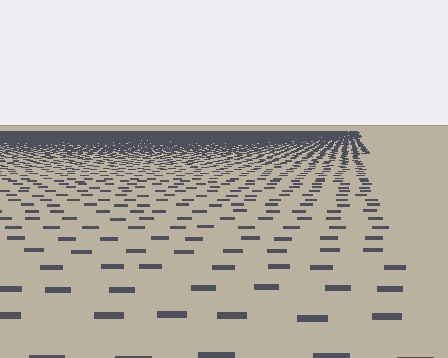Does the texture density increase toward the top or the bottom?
Density increases toward the top.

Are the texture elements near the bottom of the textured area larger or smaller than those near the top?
Larger. Near the bottom, elements are closer to the viewer and appear at a bigger on-screen size.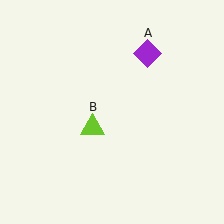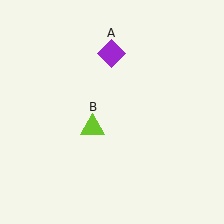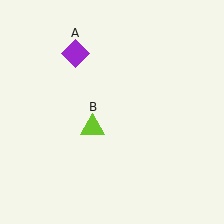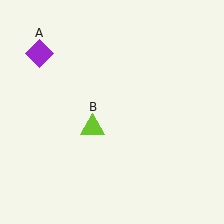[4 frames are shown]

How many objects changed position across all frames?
1 object changed position: purple diamond (object A).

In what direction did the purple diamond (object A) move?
The purple diamond (object A) moved left.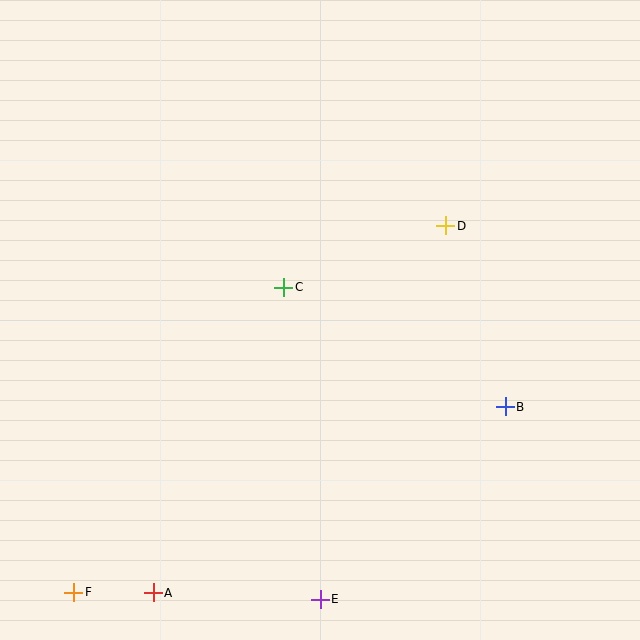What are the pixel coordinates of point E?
Point E is at (320, 599).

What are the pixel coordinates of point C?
Point C is at (284, 287).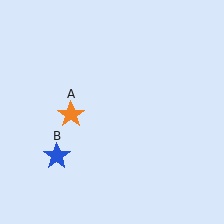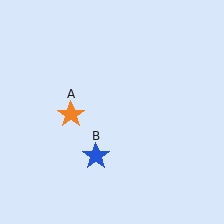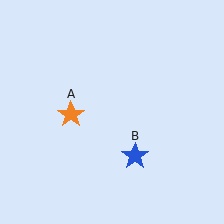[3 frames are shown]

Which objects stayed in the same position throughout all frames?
Orange star (object A) remained stationary.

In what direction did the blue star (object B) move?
The blue star (object B) moved right.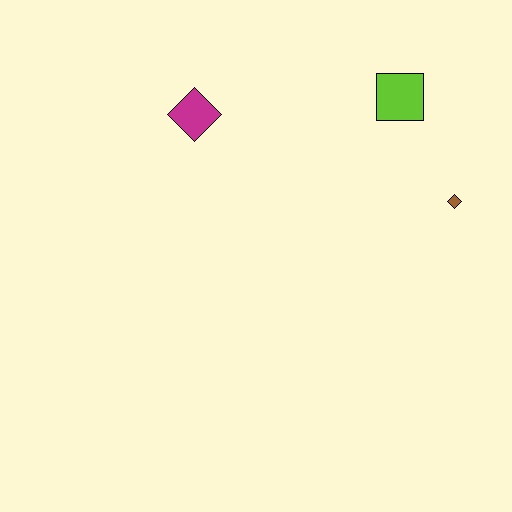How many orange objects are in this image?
There are no orange objects.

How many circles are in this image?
There are no circles.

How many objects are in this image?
There are 3 objects.